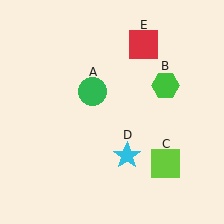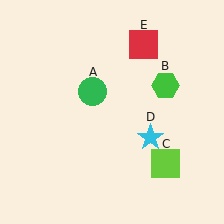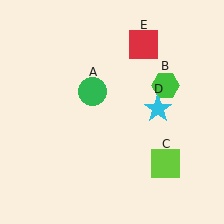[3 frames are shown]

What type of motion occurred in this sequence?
The cyan star (object D) rotated counterclockwise around the center of the scene.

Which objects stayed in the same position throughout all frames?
Green circle (object A) and green hexagon (object B) and lime square (object C) and red square (object E) remained stationary.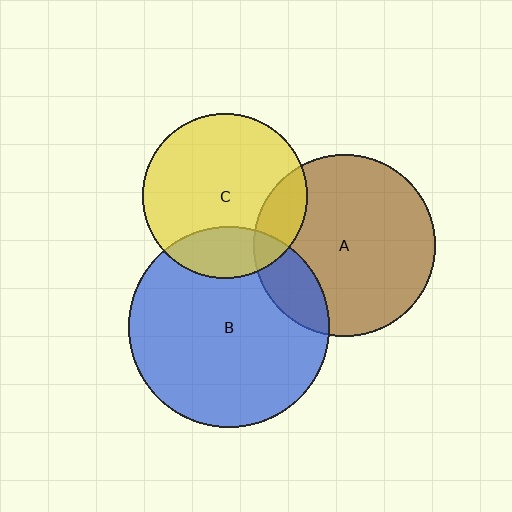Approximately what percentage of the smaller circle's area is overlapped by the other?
Approximately 20%.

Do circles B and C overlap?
Yes.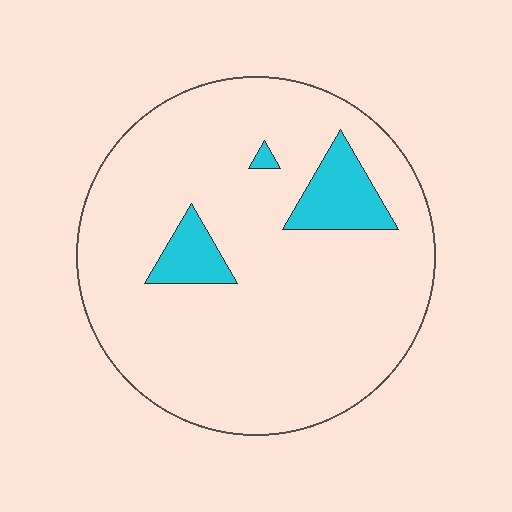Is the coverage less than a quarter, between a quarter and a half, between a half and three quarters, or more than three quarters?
Less than a quarter.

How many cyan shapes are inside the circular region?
3.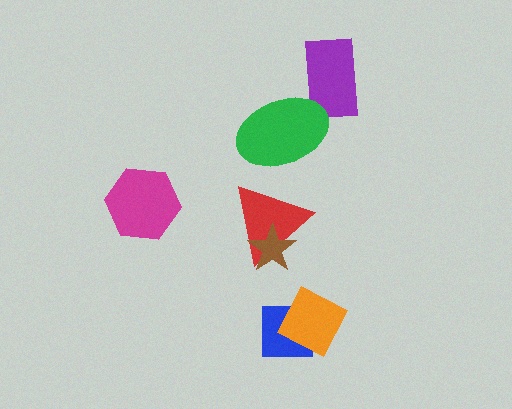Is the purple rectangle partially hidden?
Yes, it is partially covered by another shape.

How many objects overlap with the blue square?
1 object overlaps with the blue square.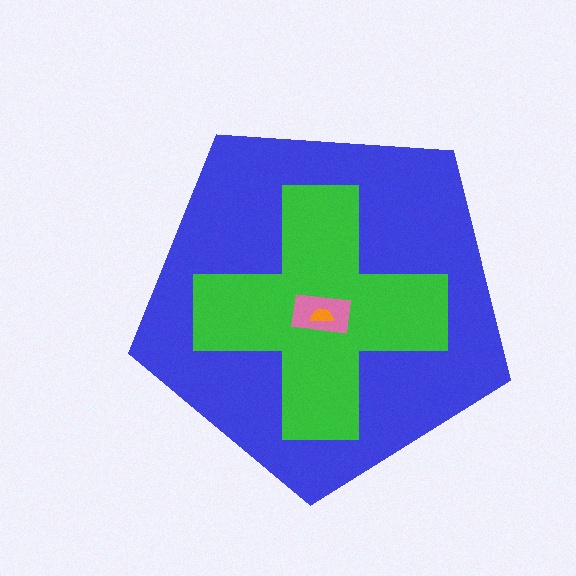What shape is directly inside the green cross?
The pink rectangle.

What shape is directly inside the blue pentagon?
The green cross.